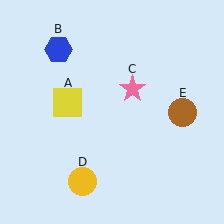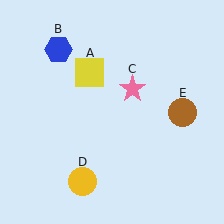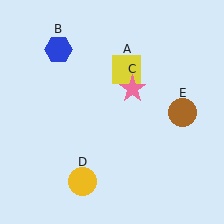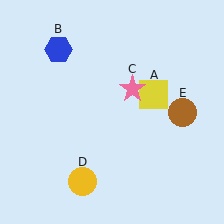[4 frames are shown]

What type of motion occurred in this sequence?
The yellow square (object A) rotated clockwise around the center of the scene.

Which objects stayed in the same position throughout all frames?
Blue hexagon (object B) and pink star (object C) and yellow circle (object D) and brown circle (object E) remained stationary.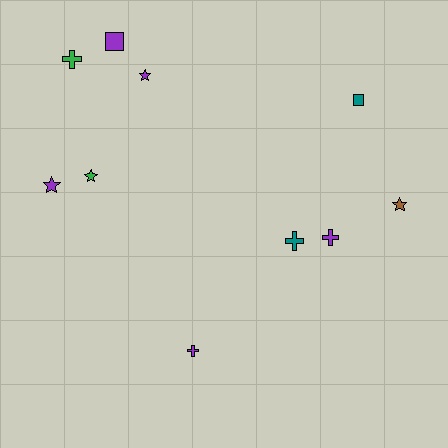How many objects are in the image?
There are 10 objects.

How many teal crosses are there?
There is 1 teal cross.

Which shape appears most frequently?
Cross, with 4 objects.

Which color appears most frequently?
Purple, with 5 objects.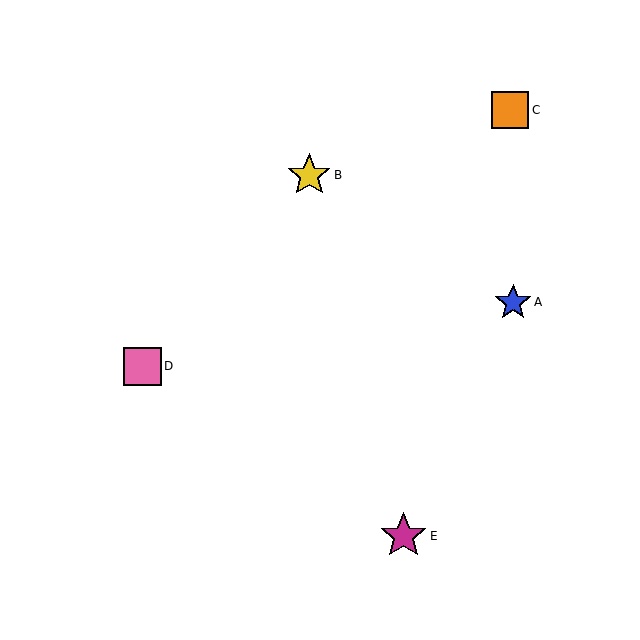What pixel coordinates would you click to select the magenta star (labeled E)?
Click at (403, 536) to select the magenta star E.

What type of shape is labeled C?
Shape C is an orange square.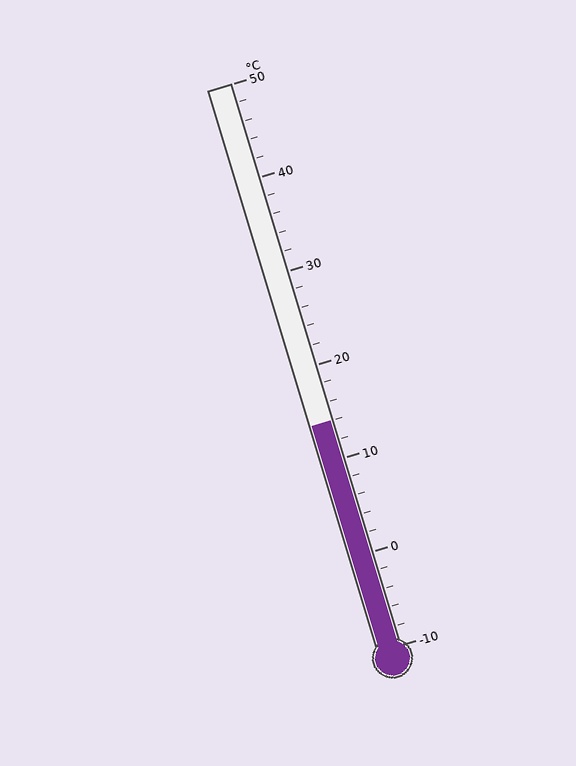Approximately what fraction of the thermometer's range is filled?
The thermometer is filled to approximately 40% of its range.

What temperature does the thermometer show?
The thermometer shows approximately 14°C.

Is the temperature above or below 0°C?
The temperature is above 0°C.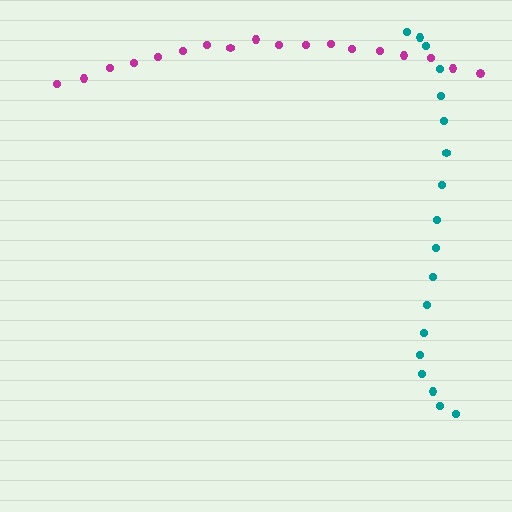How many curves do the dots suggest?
There are 2 distinct paths.